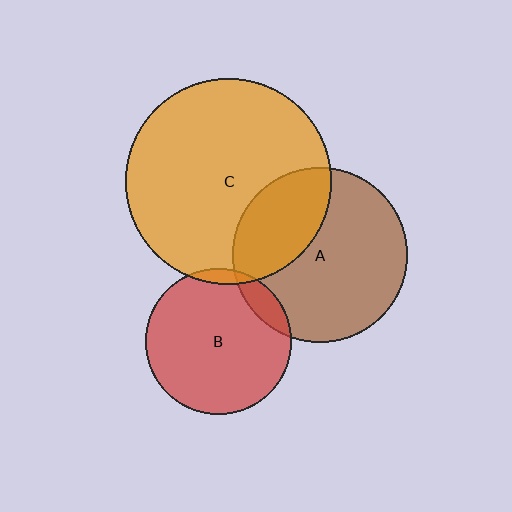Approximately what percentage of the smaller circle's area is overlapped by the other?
Approximately 10%.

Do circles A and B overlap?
Yes.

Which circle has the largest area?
Circle C (orange).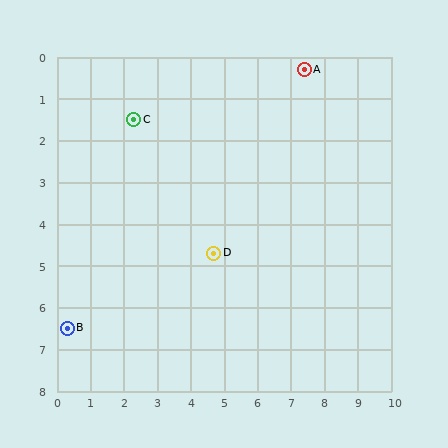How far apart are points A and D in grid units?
Points A and D are about 5.2 grid units apart.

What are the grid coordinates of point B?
Point B is at approximately (0.3, 6.5).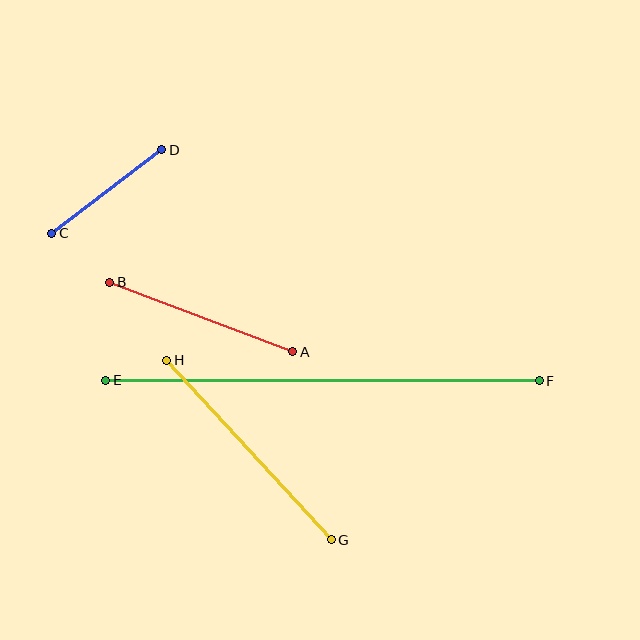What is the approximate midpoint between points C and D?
The midpoint is at approximately (107, 191) pixels.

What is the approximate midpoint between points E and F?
The midpoint is at approximately (322, 380) pixels.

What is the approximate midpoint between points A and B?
The midpoint is at approximately (201, 317) pixels.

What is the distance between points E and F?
The distance is approximately 433 pixels.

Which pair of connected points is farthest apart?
Points E and F are farthest apart.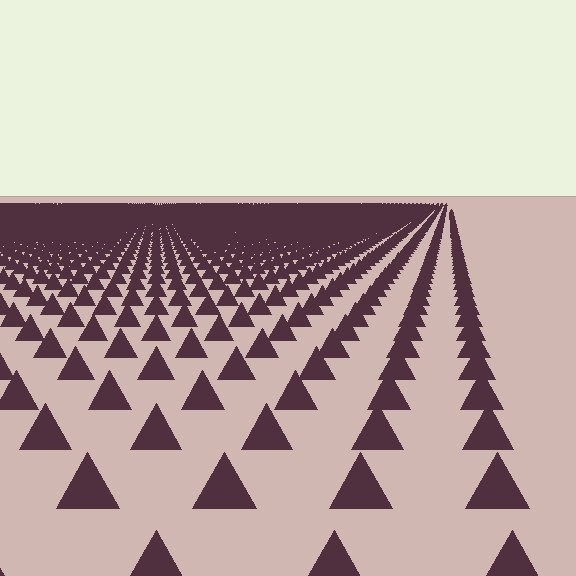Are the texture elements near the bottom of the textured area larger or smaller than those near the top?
Larger. Near the bottom, elements are closer to the viewer and appear at a bigger on-screen size.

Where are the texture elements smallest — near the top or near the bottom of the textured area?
Near the top.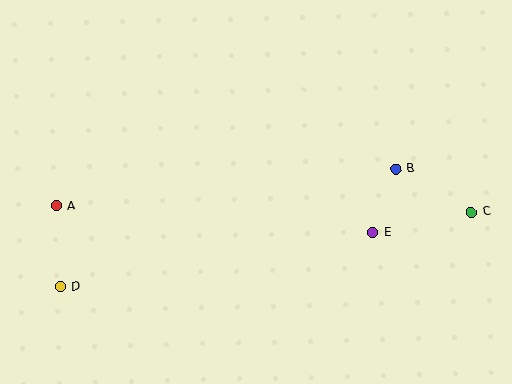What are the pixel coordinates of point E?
Point E is at (373, 232).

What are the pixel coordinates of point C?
Point C is at (471, 212).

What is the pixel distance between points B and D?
The distance between B and D is 355 pixels.